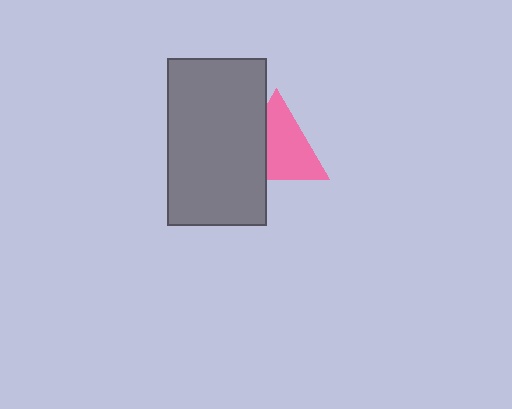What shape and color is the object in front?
The object in front is a gray rectangle.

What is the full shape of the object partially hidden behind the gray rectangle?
The partially hidden object is a pink triangle.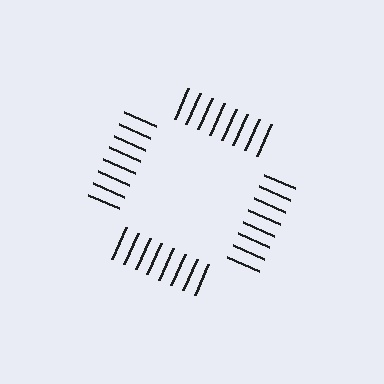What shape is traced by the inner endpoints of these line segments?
An illusory square — the line segments terminate on its edges but no continuous stroke is drawn.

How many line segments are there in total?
32 — 8 along each of the 4 edges.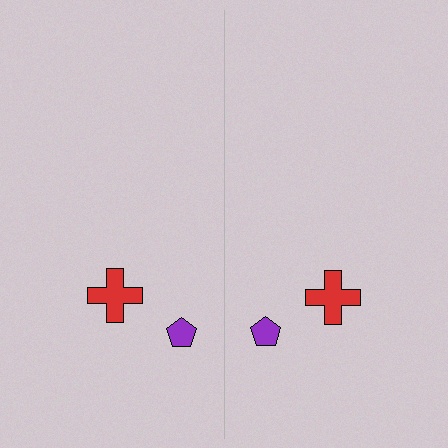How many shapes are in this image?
There are 4 shapes in this image.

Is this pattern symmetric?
Yes, this pattern has bilateral (reflection) symmetry.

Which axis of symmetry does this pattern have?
The pattern has a vertical axis of symmetry running through the center of the image.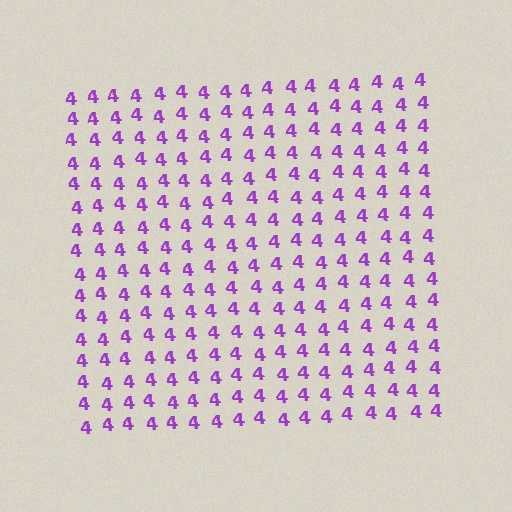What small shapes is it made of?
It is made of small digit 4's.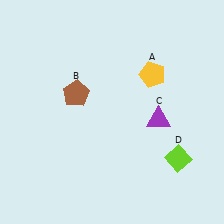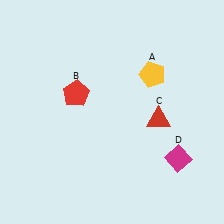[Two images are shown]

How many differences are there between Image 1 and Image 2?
There are 3 differences between the two images.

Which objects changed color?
B changed from brown to red. C changed from purple to red. D changed from lime to magenta.